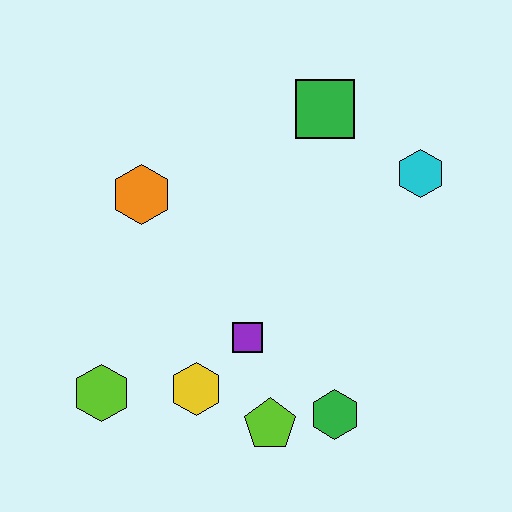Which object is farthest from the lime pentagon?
The green square is farthest from the lime pentagon.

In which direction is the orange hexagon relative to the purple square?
The orange hexagon is above the purple square.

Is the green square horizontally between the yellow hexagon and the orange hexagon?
No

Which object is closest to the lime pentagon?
The green hexagon is closest to the lime pentagon.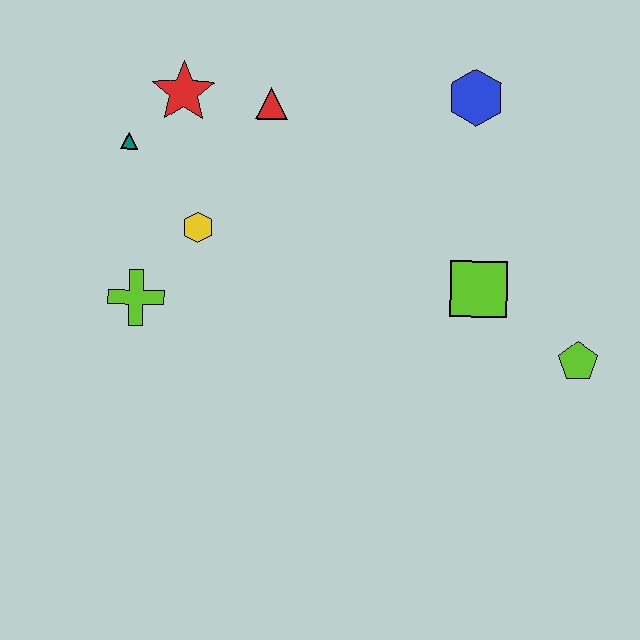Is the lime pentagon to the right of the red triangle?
Yes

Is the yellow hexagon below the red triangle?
Yes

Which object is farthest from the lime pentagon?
The teal triangle is farthest from the lime pentagon.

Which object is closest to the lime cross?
The yellow hexagon is closest to the lime cross.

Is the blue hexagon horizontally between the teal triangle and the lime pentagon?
Yes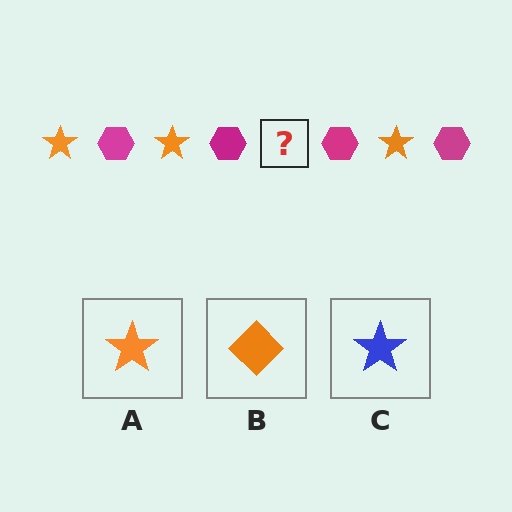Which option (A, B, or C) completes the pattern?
A.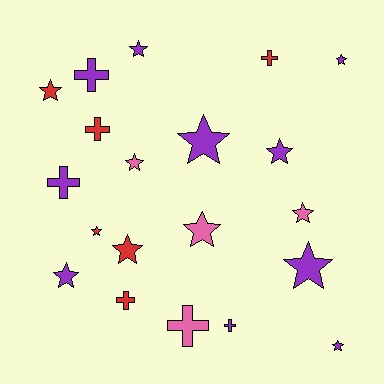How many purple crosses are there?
There are 3 purple crosses.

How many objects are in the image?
There are 20 objects.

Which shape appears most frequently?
Star, with 13 objects.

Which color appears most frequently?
Purple, with 10 objects.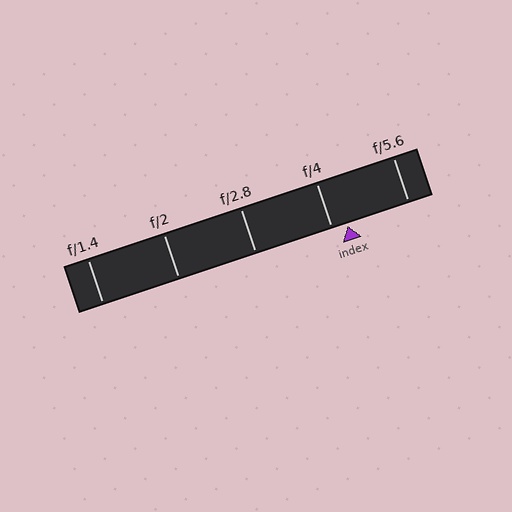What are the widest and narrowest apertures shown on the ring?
The widest aperture shown is f/1.4 and the narrowest is f/5.6.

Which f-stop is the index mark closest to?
The index mark is closest to f/4.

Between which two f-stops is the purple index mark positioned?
The index mark is between f/4 and f/5.6.